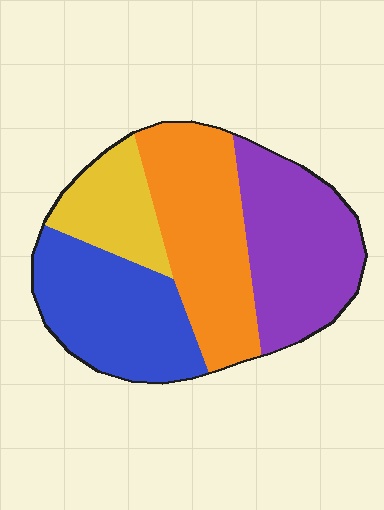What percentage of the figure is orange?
Orange takes up between a sixth and a third of the figure.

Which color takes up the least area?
Yellow, at roughly 15%.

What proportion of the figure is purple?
Purple covers 29% of the figure.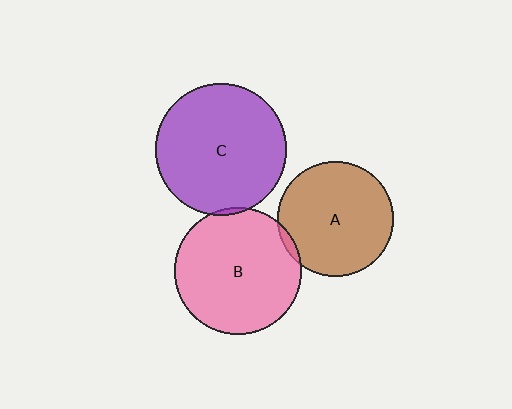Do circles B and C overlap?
Yes.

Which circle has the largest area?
Circle C (purple).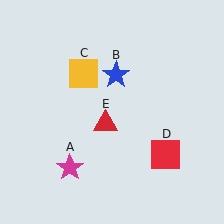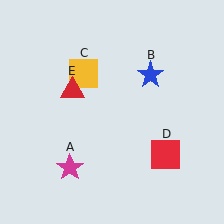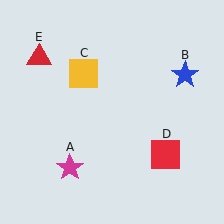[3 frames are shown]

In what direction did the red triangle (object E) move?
The red triangle (object E) moved up and to the left.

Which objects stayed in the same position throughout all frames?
Magenta star (object A) and yellow square (object C) and red square (object D) remained stationary.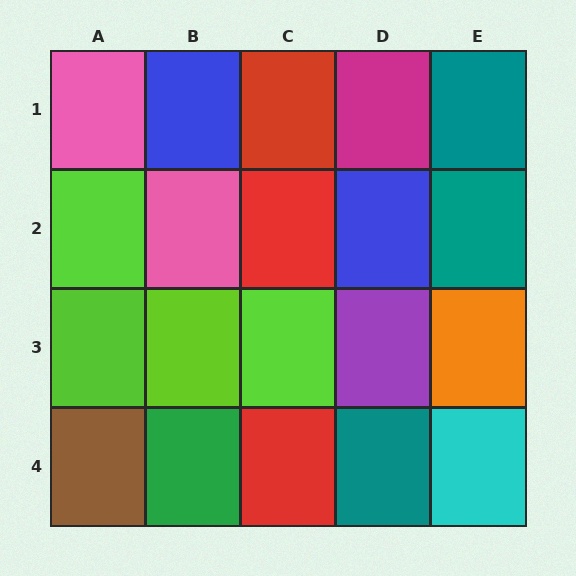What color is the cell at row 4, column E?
Cyan.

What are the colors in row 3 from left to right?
Lime, lime, lime, purple, orange.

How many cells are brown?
1 cell is brown.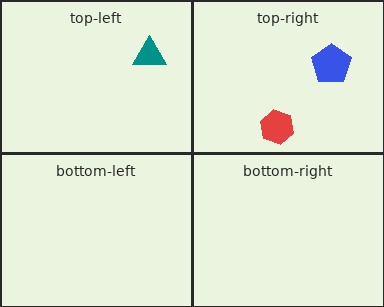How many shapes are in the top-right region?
2.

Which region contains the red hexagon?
The top-right region.